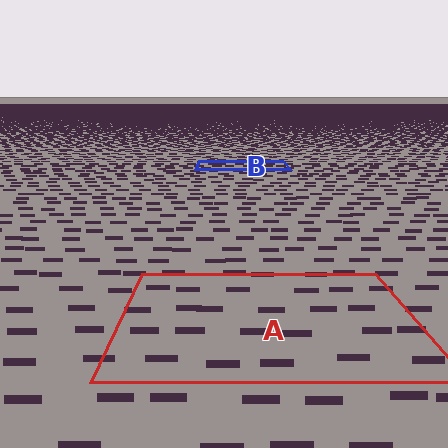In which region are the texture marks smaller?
The texture marks are smaller in region B, because it is farther away.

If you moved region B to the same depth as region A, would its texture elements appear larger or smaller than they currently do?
They would appear larger. At a closer depth, the same texture elements are projected at a bigger on-screen size.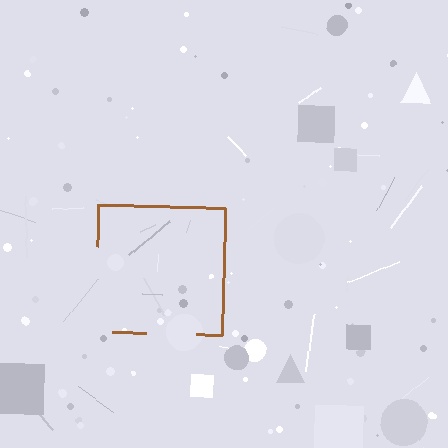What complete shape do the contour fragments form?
The contour fragments form a square.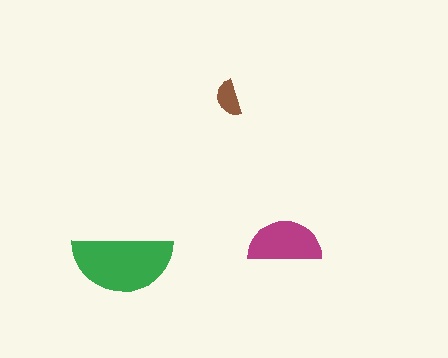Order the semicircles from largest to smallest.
the green one, the magenta one, the brown one.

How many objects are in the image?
There are 3 objects in the image.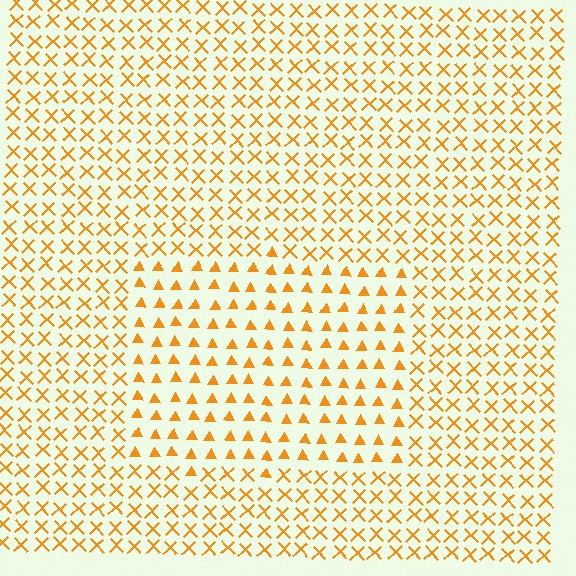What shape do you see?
I see a rectangle.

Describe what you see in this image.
The image is filled with small orange elements arranged in a uniform grid. A rectangle-shaped region contains triangles, while the surrounding area contains X marks. The boundary is defined purely by the change in element shape.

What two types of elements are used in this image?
The image uses triangles inside the rectangle region and X marks outside it.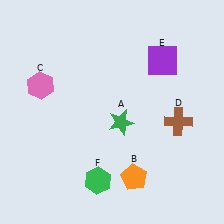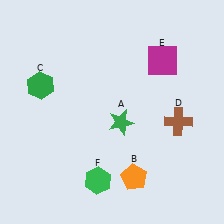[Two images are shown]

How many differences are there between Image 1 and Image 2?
There are 2 differences between the two images.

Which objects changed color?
C changed from pink to green. E changed from purple to magenta.